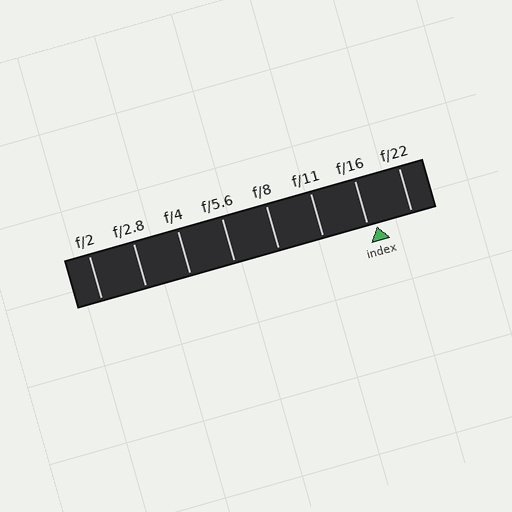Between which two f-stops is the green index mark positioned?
The index mark is between f/16 and f/22.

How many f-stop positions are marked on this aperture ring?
There are 8 f-stop positions marked.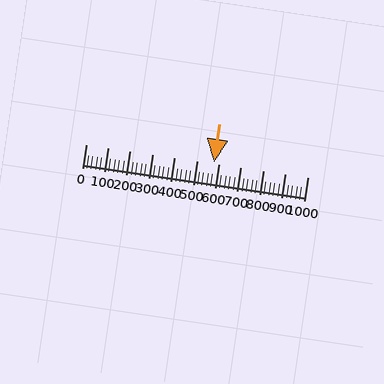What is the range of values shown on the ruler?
The ruler shows values from 0 to 1000.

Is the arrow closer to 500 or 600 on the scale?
The arrow is closer to 600.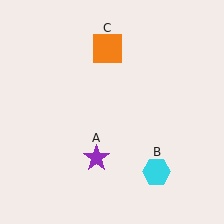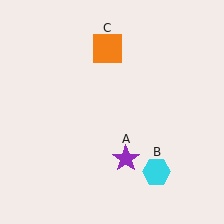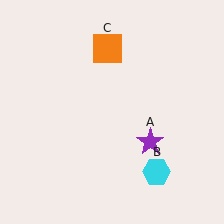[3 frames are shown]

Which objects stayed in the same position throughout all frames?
Cyan hexagon (object B) and orange square (object C) remained stationary.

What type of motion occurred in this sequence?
The purple star (object A) rotated counterclockwise around the center of the scene.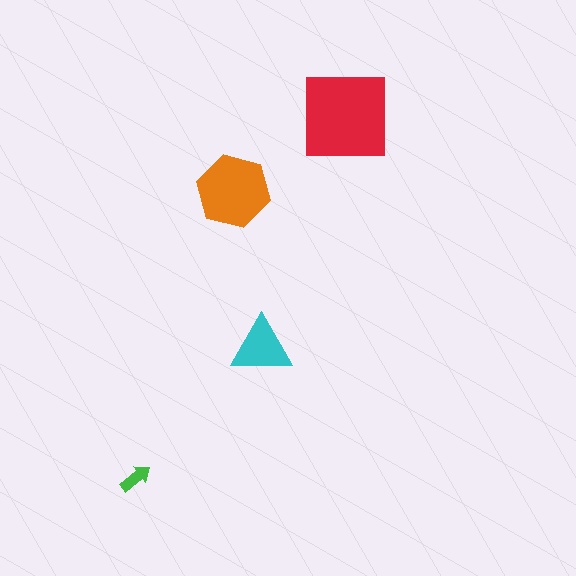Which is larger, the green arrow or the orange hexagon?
The orange hexagon.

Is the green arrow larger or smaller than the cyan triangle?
Smaller.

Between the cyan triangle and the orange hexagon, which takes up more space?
The orange hexagon.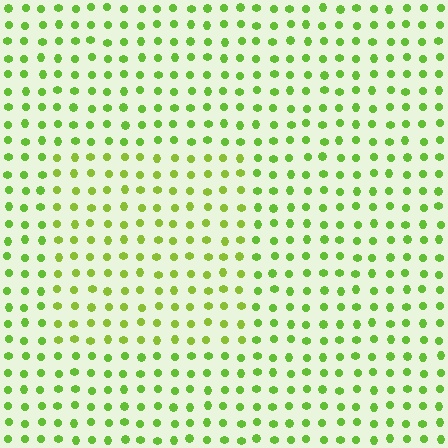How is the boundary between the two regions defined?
The boundary is defined purely by a slight shift in hue (about 16 degrees). Spacing, size, and orientation are identical on both sides.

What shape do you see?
I see a rectangle.